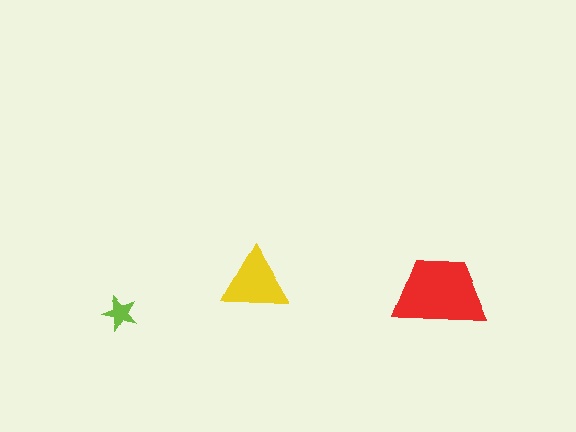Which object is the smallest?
The lime star.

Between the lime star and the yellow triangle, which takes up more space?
The yellow triangle.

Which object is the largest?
The red trapezoid.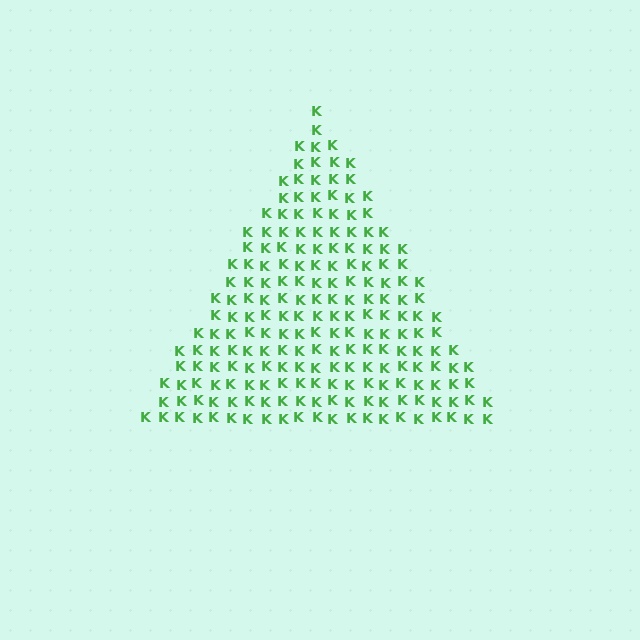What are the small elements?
The small elements are letter K's.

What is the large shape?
The large shape is a triangle.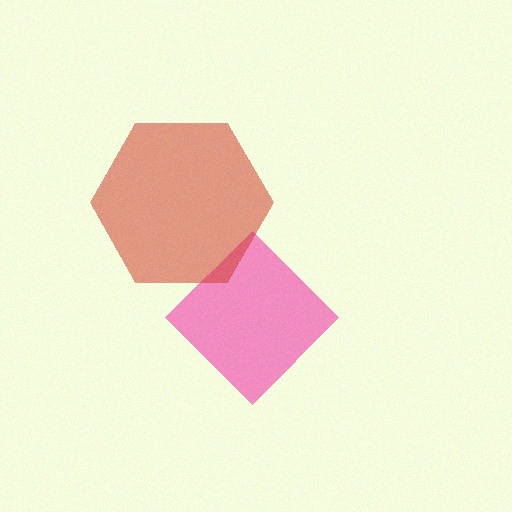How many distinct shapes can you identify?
There are 2 distinct shapes: a pink diamond, a red hexagon.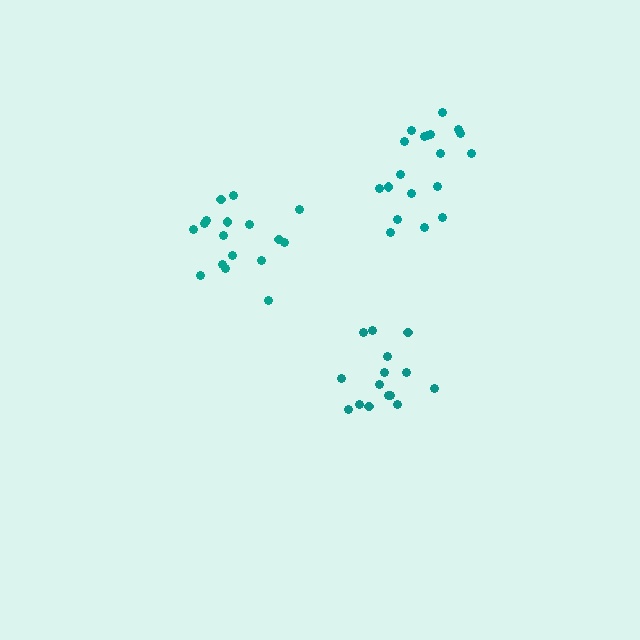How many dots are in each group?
Group 1: 15 dots, Group 2: 17 dots, Group 3: 20 dots (52 total).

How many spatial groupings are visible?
There are 3 spatial groupings.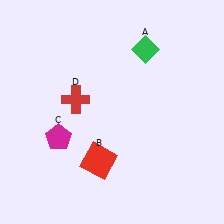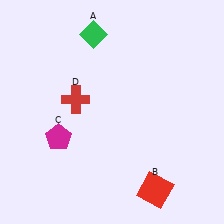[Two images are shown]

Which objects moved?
The objects that moved are: the green diamond (A), the red square (B).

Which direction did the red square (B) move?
The red square (B) moved right.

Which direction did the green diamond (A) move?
The green diamond (A) moved left.